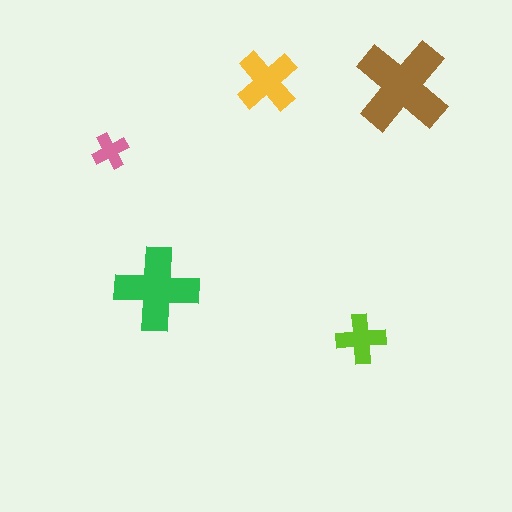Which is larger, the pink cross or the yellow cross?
The yellow one.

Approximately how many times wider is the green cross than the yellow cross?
About 1.5 times wider.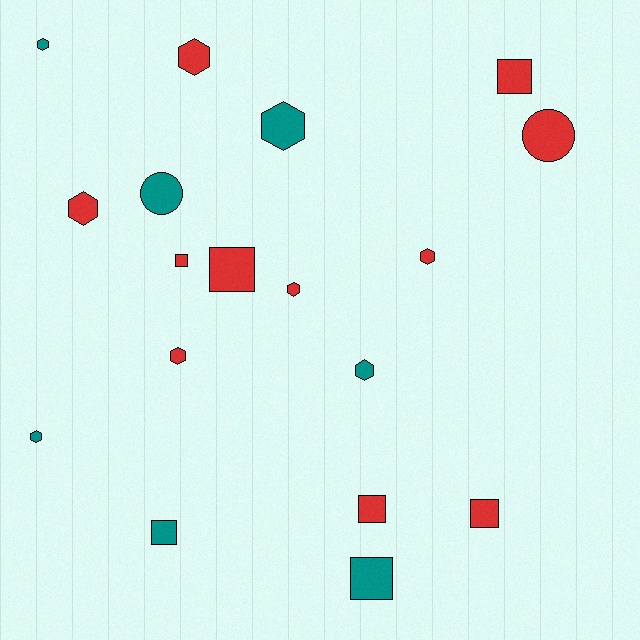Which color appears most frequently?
Red, with 11 objects.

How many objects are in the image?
There are 18 objects.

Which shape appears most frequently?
Hexagon, with 9 objects.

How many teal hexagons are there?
There are 4 teal hexagons.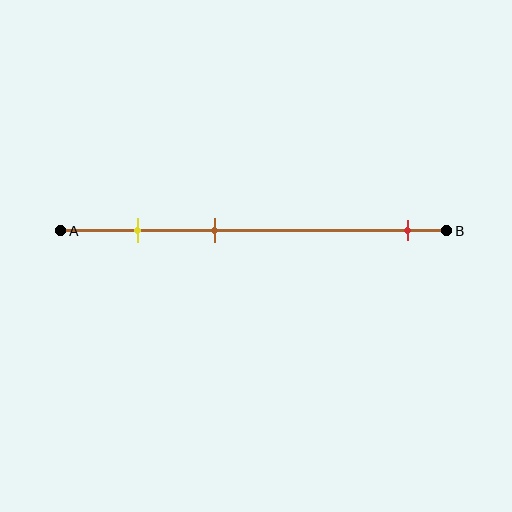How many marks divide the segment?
There are 3 marks dividing the segment.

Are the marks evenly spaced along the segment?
No, the marks are not evenly spaced.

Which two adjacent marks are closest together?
The yellow and brown marks are the closest adjacent pair.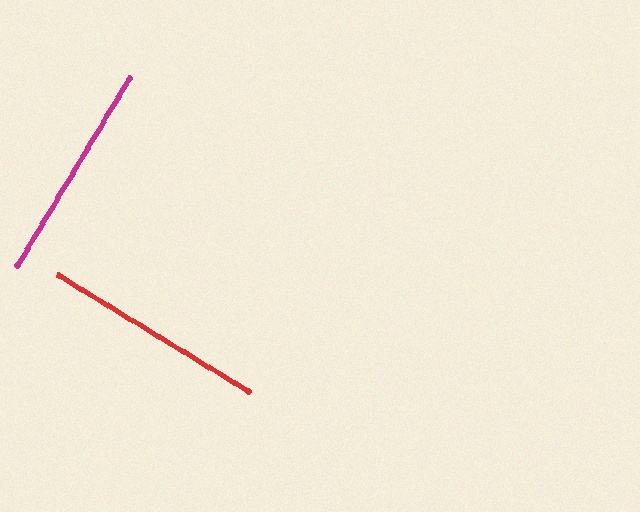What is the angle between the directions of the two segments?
Approximately 89 degrees.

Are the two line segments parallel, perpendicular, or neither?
Perpendicular — they meet at approximately 89°.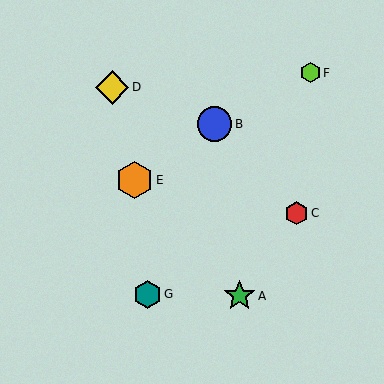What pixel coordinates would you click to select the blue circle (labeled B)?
Click at (214, 124) to select the blue circle B.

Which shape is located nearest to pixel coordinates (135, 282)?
The teal hexagon (labeled G) at (147, 294) is nearest to that location.